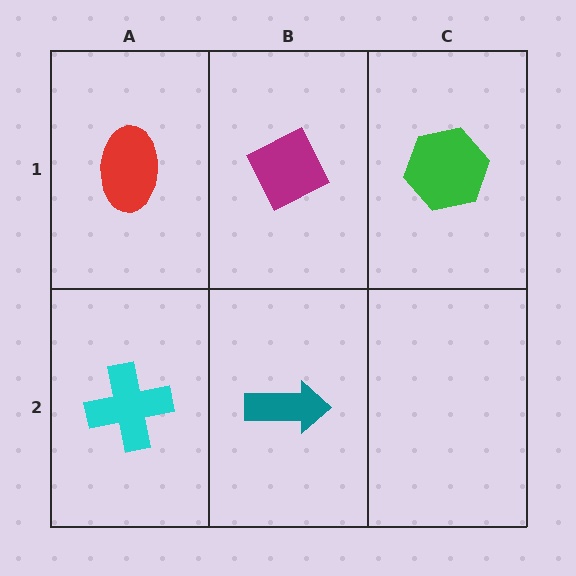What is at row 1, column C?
A green hexagon.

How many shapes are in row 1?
3 shapes.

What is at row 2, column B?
A teal arrow.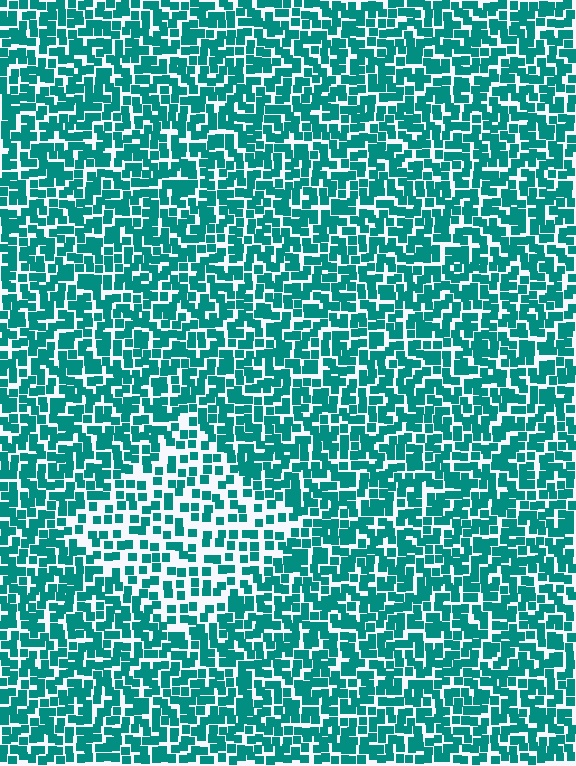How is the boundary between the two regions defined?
The boundary is defined by a change in element density (approximately 1.8x ratio). All elements are the same color, size, and shape.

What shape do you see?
I see a diamond.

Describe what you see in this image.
The image contains small teal elements arranged at two different densities. A diamond-shaped region is visible where the elements are less densely packed than the surrounding area.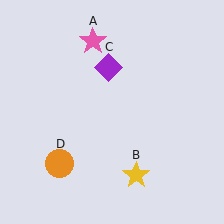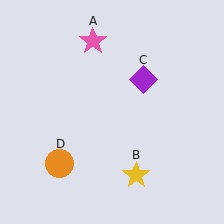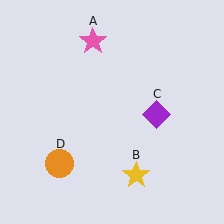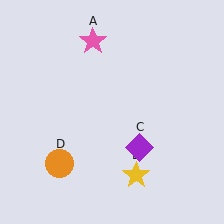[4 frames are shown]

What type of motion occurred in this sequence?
The purple diamond (object C) rotated clockwise around the center of the scene.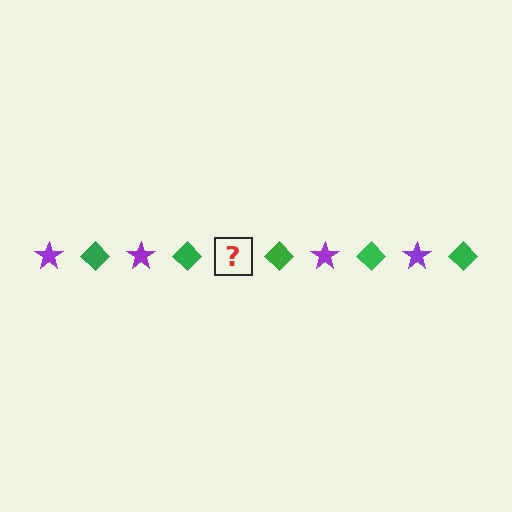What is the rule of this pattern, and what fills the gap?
The rule is that the pattern alternates between purple star and green diamond. The gap should be filled with a purple star.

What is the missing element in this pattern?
The missing element is a purple star.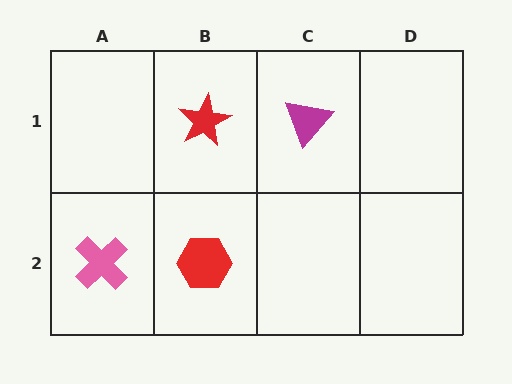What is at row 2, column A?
A pink cross.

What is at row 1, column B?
A red star.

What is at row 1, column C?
A magenta triangle.